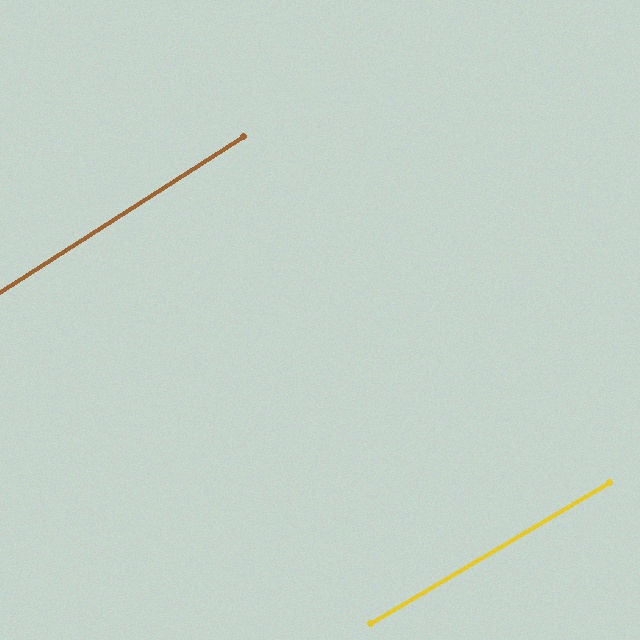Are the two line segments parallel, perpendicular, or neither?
Parallel — their directions differ by only 2.0°.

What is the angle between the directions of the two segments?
Approximately 2 degrees.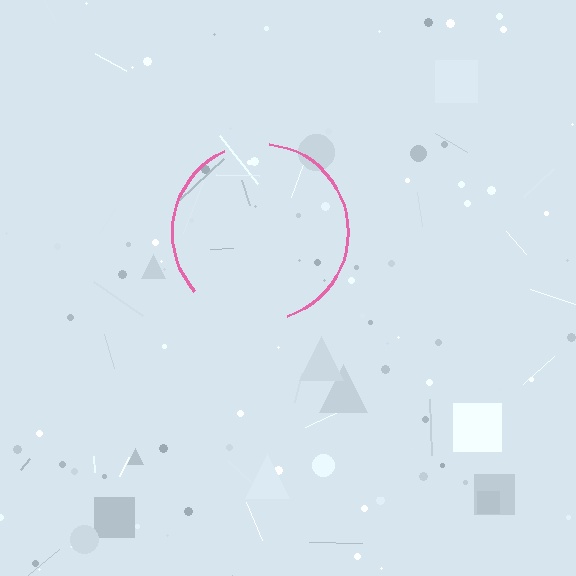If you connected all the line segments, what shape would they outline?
They would outline a circle.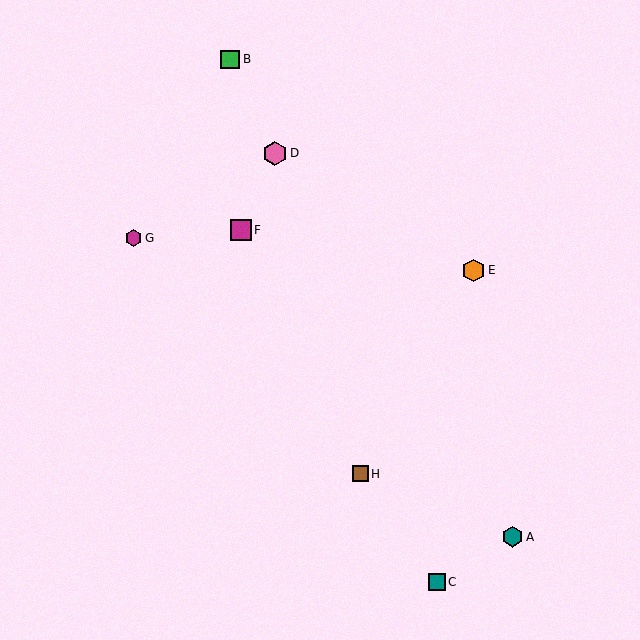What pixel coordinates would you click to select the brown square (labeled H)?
Click at (361, 474) to select the brown square H.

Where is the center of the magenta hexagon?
The center of the magenta hexagon is at (134, 238).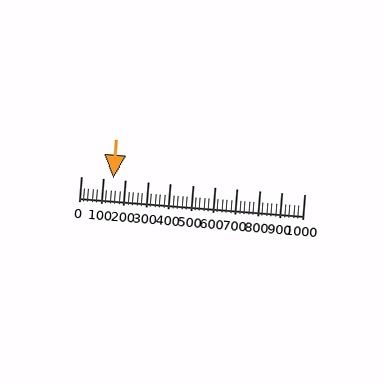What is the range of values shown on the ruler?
The ruler shows values from 0 to 1000.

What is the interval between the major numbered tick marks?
The major tick marks are spaced 100 units apart.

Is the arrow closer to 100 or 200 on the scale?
The arrow is closer to 100.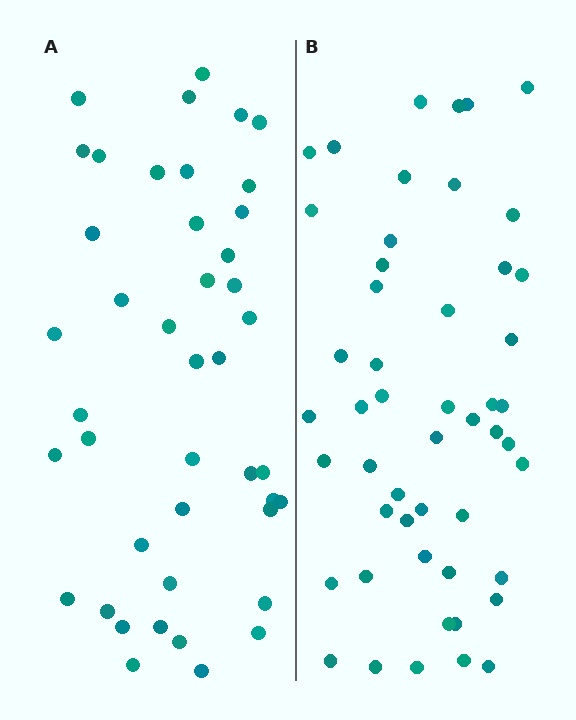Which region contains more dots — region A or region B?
Region B (the right region) has more dots.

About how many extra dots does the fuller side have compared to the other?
Region B has roughly 8 or so more dots than region A.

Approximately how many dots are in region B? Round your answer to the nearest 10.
About 50 dots.